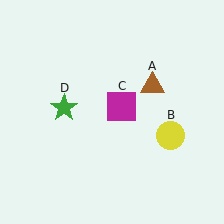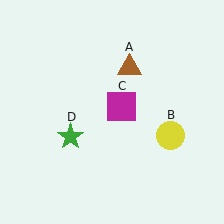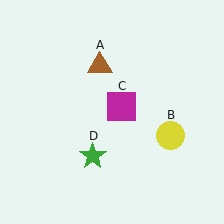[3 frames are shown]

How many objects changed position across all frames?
2 objects changed position: brown triangle (object A), green star (object D).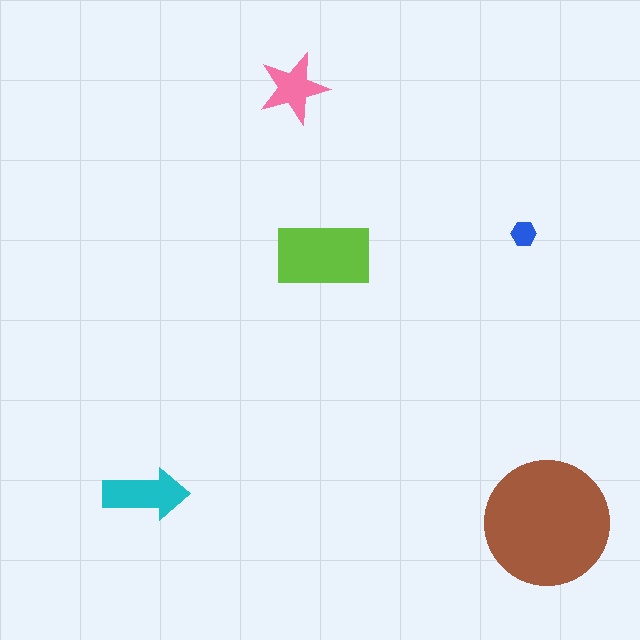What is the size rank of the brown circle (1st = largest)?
1st.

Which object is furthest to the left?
The cyan arrow is leftmost.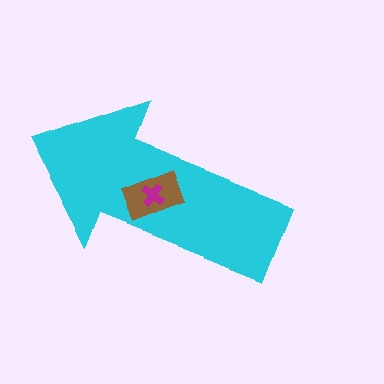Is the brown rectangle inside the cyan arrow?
Yes.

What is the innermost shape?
The magenta cross.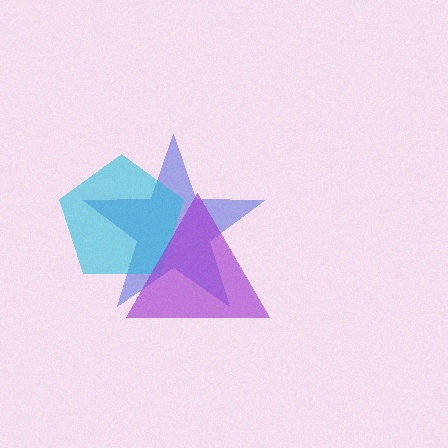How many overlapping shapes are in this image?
There are 3 overlapping shapes in the image.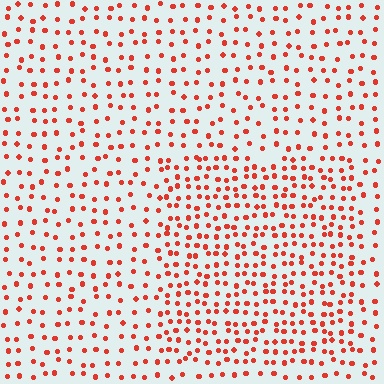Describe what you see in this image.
The image contains small red elements arranged at two different densities. A rectangle-shaped region is visible where the elements are more densely packed than the surrounding area.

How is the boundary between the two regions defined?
The boundary is defined by a change in element density (approximately 1.7x ratio). All elements are the same color, size, and shape.